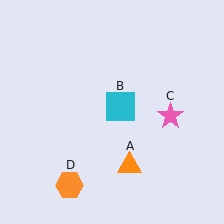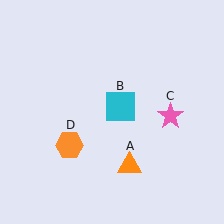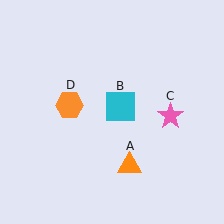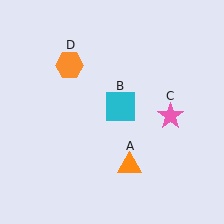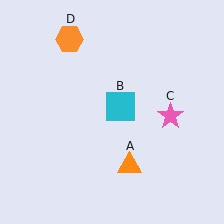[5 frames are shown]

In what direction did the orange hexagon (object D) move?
The orange hexagon (object D) moved up.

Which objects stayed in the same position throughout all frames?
Orange triangle (object A) and cyan square (object B) and pink star (object C) remained stationary.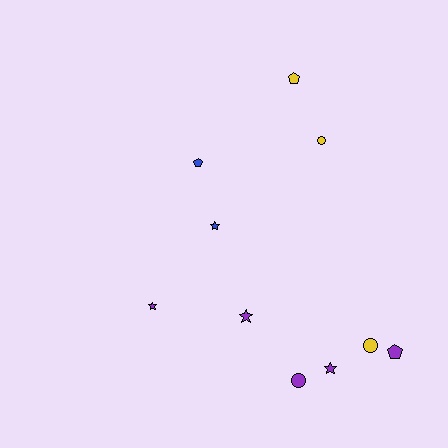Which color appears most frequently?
Purple, with 5 objects.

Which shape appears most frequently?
Star, with 4 objects.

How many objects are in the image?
There are 10 objects.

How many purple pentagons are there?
There is 1 purple pentagon.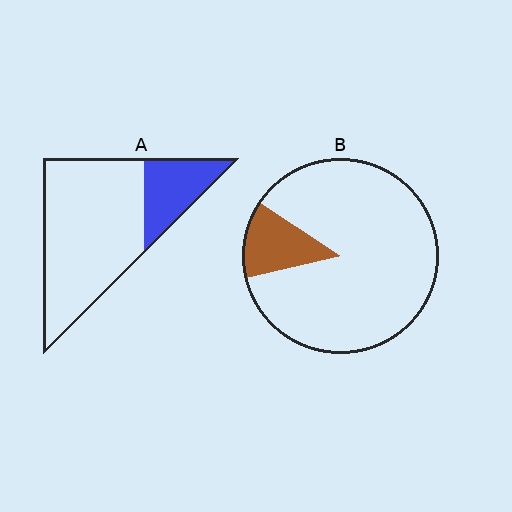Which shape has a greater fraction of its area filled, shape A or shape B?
Shape A.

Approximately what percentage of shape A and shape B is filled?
A is approximately 25% and B is approximately 15%.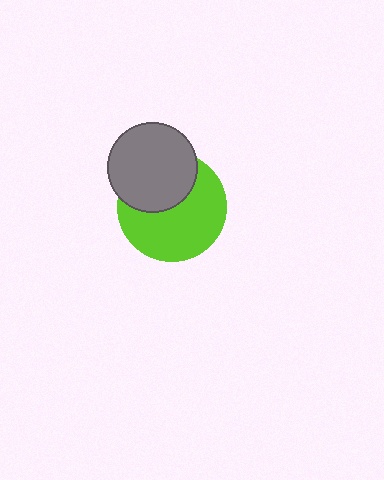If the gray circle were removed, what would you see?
You would see the complete lime circle.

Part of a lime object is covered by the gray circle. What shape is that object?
It is a circle.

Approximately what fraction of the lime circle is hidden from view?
Roughly 38% of the lime circle is hidden behind the gray circle.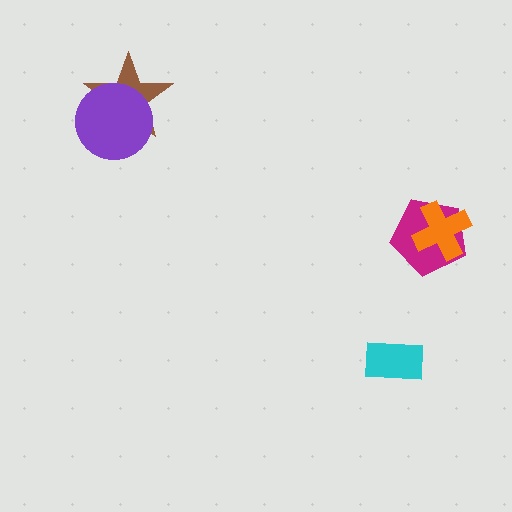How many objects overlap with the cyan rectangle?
0 objects overlap with the cyan rectangle.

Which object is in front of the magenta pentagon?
The orange cross is in front of the magenta pentagon.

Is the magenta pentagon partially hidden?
Yes, it is partially covered by another shape.